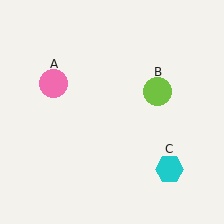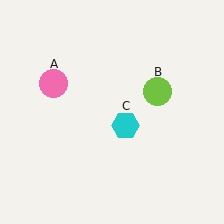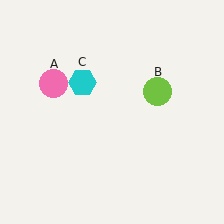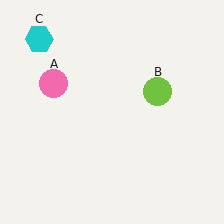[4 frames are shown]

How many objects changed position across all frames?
1 object changed position: cyan hexagon (object C).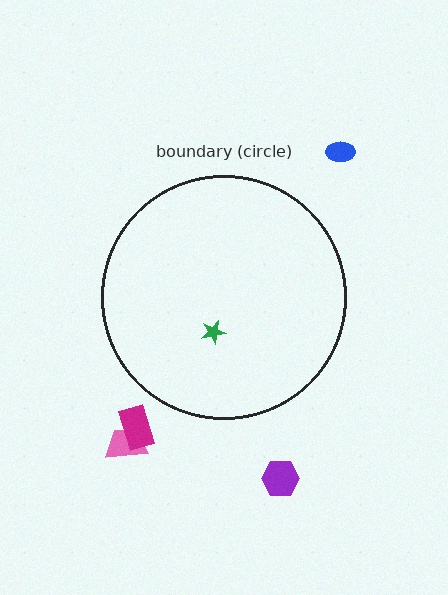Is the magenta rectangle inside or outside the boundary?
Outside.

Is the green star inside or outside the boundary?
Inside.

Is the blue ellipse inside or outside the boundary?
Outside.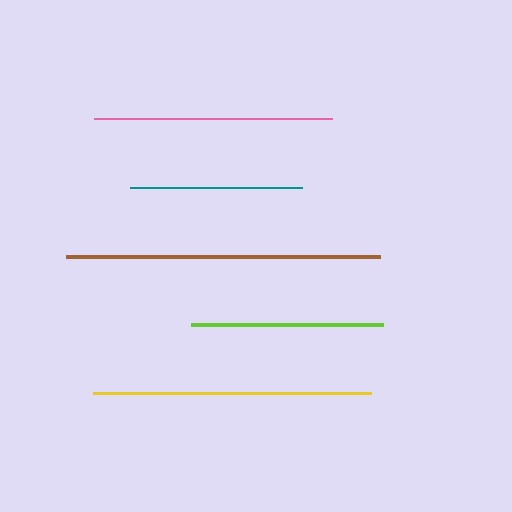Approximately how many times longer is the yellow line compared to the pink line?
The yellow line is approximately 1.2 times the length of the pink line.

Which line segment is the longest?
The brown line is the longest at approximately 314 pixels.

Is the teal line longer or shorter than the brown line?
The brown line is longer than the teal line.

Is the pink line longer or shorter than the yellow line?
The yellow line is longer than the pink line.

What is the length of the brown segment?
The brown segment is approximately 314 pixels long.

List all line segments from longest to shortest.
From longest to shortest: brown, yellow, pink, lime, teal.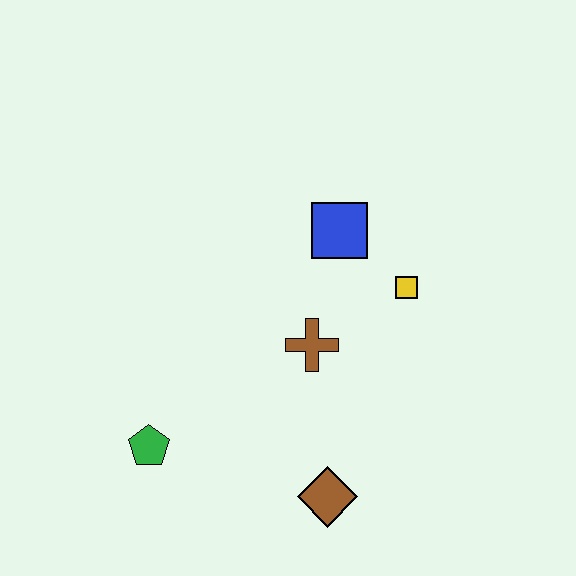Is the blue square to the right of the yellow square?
No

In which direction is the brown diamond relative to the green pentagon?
The brown diamond is to the right of the green pentagon.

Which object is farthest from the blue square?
The green pentagon is farthest from the blue square.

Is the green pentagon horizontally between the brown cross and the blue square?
No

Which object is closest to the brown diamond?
The brown cross is closest to the brown diamond.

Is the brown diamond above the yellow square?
No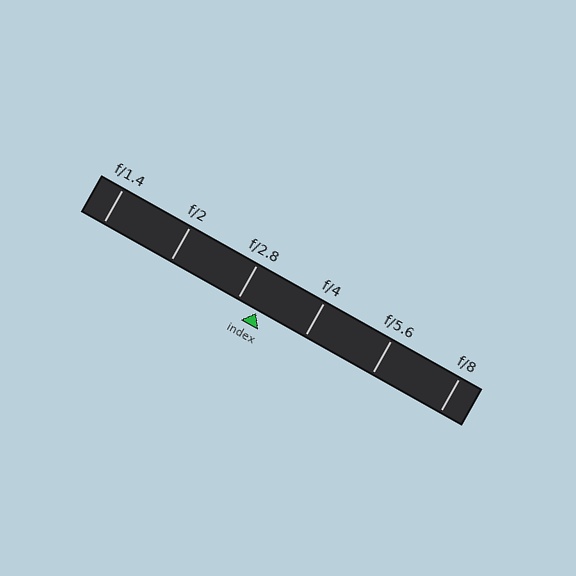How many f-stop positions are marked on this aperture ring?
There are 6 f-stop positions marked.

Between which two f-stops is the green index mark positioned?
The index mark is between f/2.8 and f/4.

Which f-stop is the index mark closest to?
The index mark is closest to f/2.8.